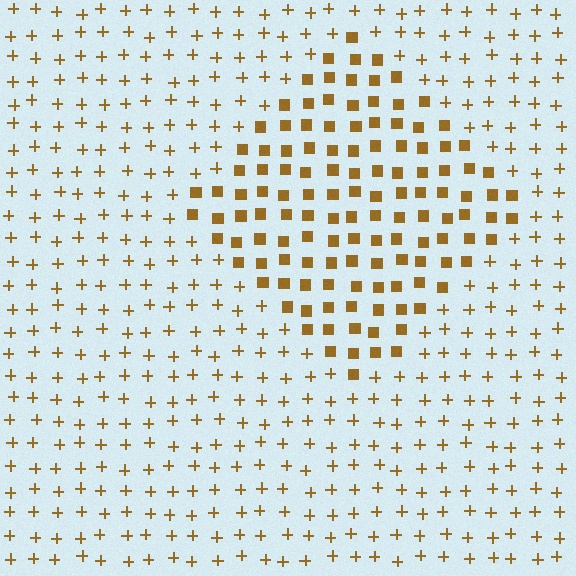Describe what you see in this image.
The image is filled with small brown elements arranged in a uniform grid. A diamond-shaped region contains squares, while the surrounding area contains plus signs. The boundary is defined purely by the change in element shape.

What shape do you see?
I see a diamond.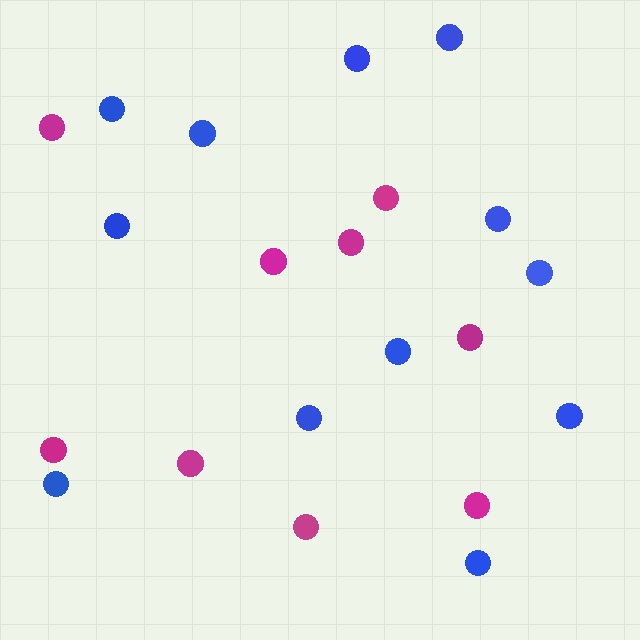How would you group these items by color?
There are 2 groups: one group of blue circles (12) and one group of magenta circles (9).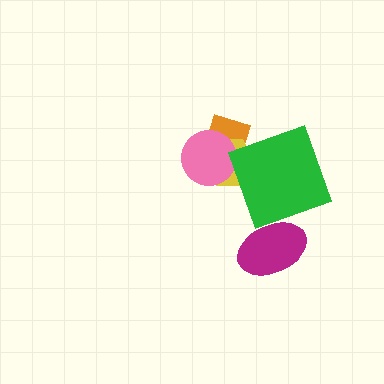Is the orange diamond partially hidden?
Yes, it is partially covered by another shape.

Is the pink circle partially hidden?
No, no other shape covers it.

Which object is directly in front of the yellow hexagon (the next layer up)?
The pink circle is directly in front of the yellow hexagon.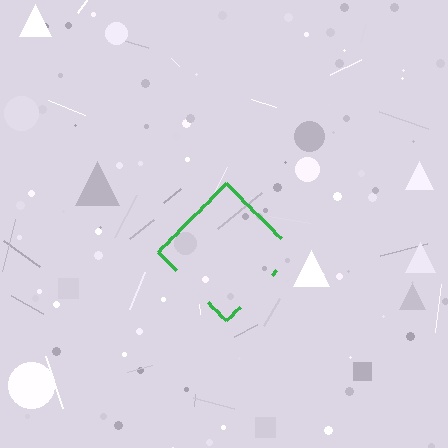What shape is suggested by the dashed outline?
The dashed outline suggests a diamond.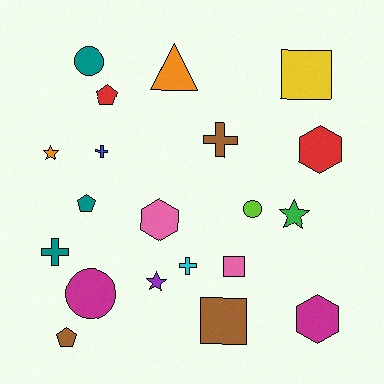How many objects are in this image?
There are 20 objects.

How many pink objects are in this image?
There are 2 pink objects.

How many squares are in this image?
There are 3 squares.